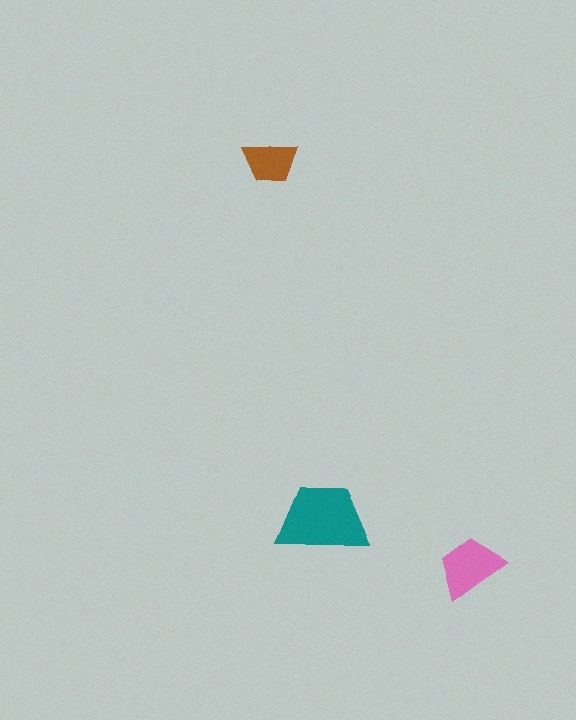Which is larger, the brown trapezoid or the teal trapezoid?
The teal one.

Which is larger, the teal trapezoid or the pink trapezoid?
The teal one.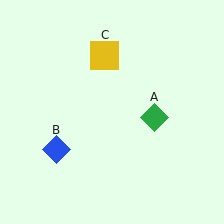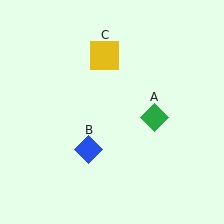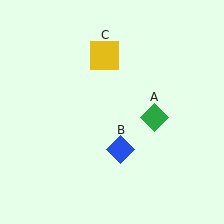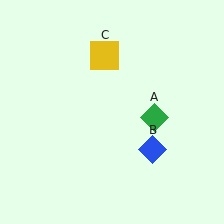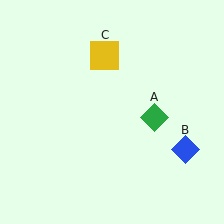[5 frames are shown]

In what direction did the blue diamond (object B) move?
The blue diamond (object B) moved right.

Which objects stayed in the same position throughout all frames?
Green diamond (object A) and yellow square (object C) remained stationary.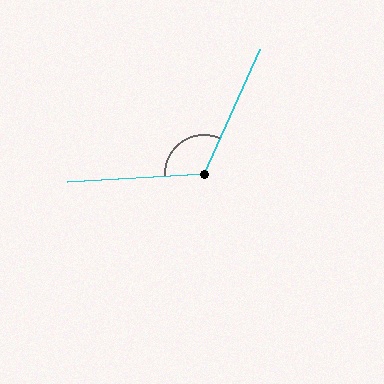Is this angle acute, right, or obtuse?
It is obtuse.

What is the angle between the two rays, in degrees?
Approximately 118 degrees.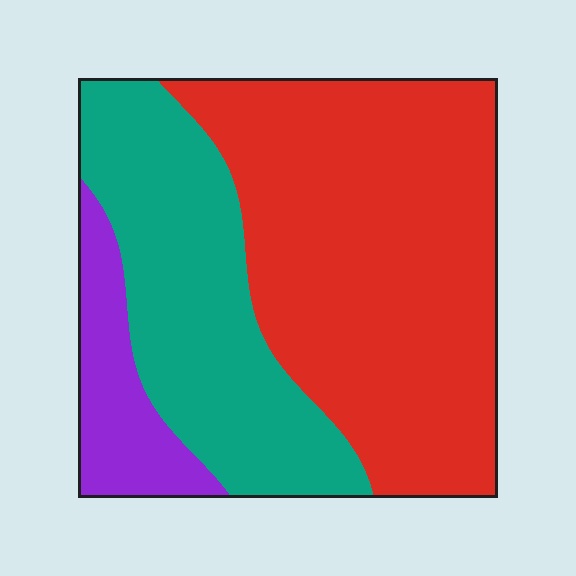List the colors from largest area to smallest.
From largest to smallest: red, teal, purple.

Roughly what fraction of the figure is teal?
Teal covers about 35% of the figure.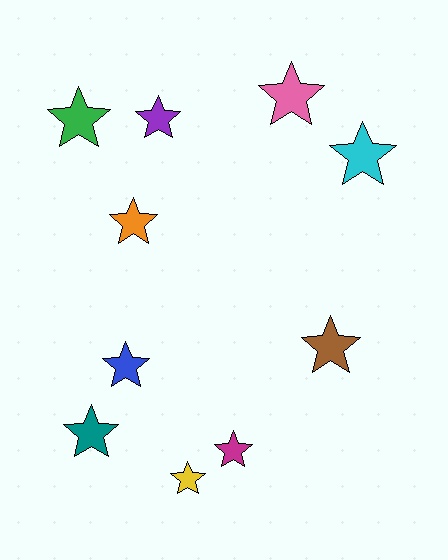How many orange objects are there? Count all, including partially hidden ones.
There is 1 orange object.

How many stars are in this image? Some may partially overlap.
There are 10 stars.